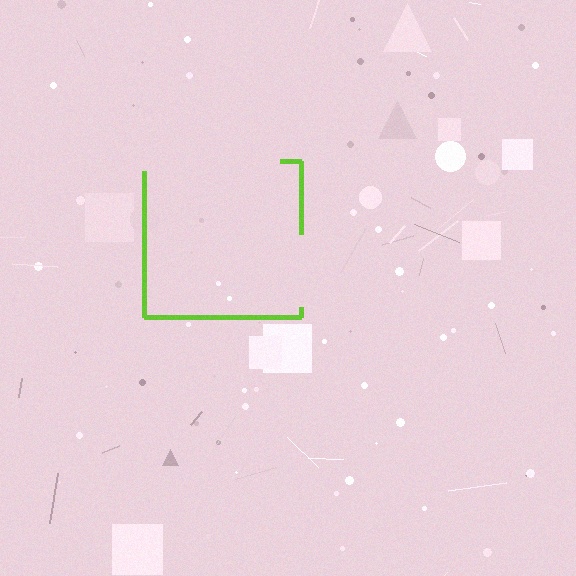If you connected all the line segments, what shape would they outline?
They would outline a square.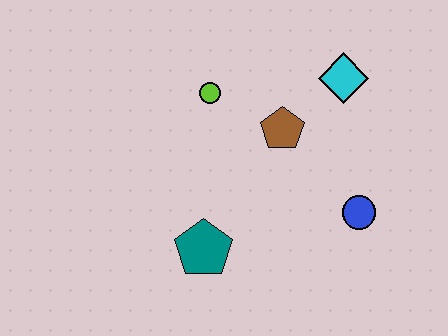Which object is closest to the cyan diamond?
The brown pentagon is closest to the cyan diamond.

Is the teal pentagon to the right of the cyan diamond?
No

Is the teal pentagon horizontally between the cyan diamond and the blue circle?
No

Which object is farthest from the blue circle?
The lime circle is farthest from the blue circle.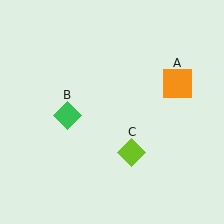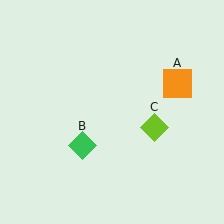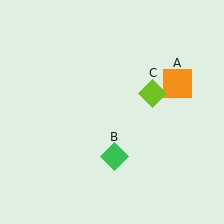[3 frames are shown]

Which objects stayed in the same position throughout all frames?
Orange square (object A) remained stationary.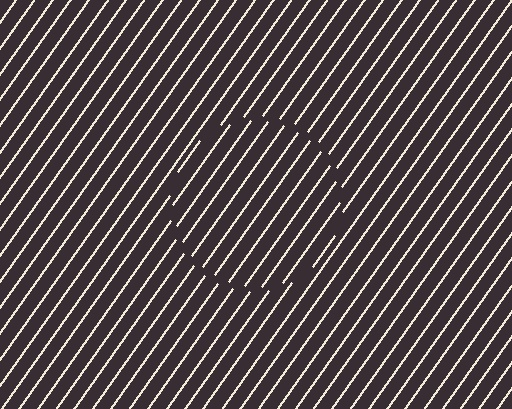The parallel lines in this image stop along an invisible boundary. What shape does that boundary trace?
An illusory circle. The interior of the shape contains the same grating, shifted by half a period — the contour is defined by the phase discontinuity where line-ends from the inner and outer gratings abut.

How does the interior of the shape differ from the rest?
The interior of the shape contains the same grating, shifted by half a period — the contour is defined by the phase discontinuity where line-ends from the inner and outer gratings abut.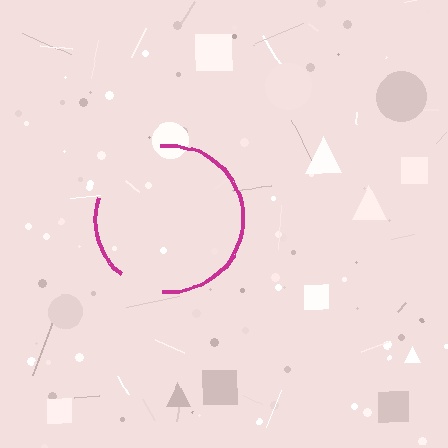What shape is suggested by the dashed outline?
The dashed outline suggests a circle.